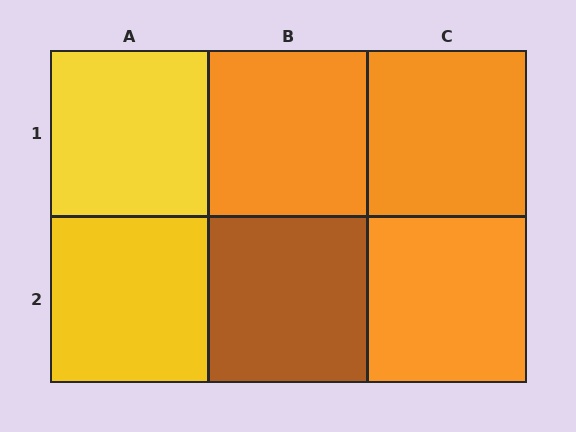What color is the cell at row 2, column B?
Brown.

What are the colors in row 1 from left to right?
Yellow, orange, orange.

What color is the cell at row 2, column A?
Yellow.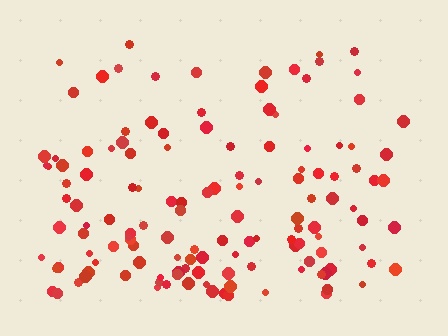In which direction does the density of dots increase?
From top to bottom, with the bottom side densest.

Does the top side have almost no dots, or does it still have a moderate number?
Still a moderate number, just noticeably fewer than the bottom.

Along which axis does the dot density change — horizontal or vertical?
Vertical.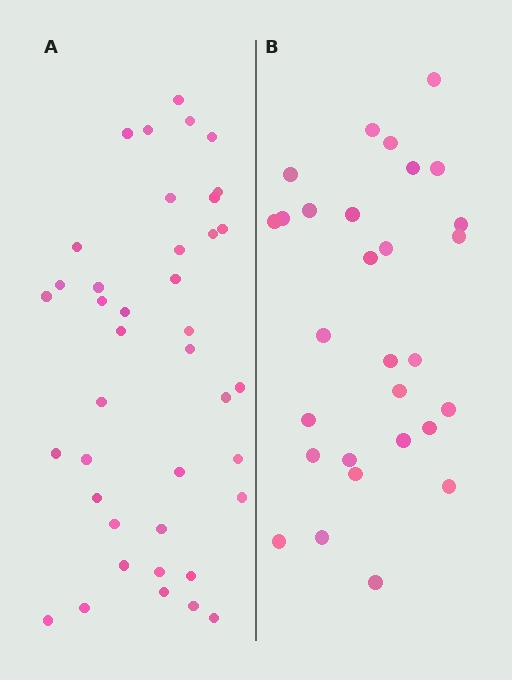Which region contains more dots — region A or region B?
Region A (the left region) has more dots.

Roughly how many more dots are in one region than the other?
Region A has roughly 12 or so more dots than region B.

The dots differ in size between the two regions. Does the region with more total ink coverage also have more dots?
No. Region B has more total ink coverage because its dots are larger, but region A actually contains more individual dots. Total area can be misleading — the number of items is what matters here.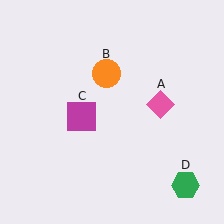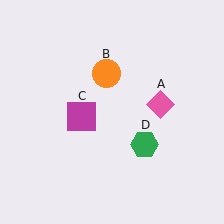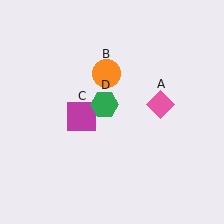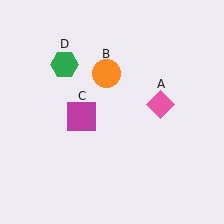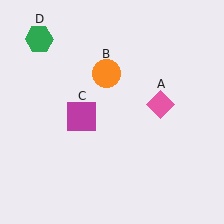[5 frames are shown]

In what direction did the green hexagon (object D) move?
The green hexagon (object D) moved up and to the left.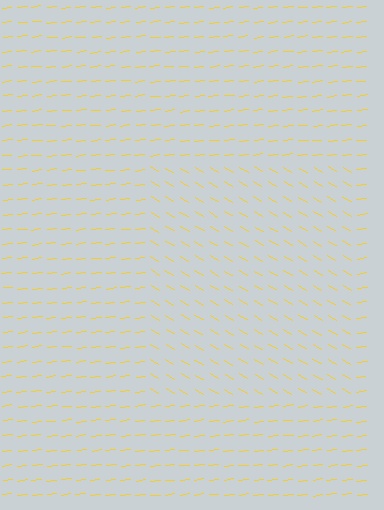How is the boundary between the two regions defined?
The boundary is defined purely by a change in line orientation (approximately 37 degrees difference). All lines are the same color and thickness.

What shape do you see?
I see a rectangle.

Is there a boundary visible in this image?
Yes, there is a texture boundary formed by a change in line orientation.